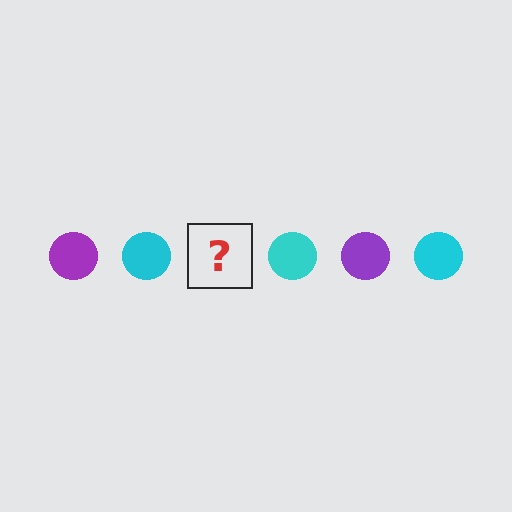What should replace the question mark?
The question mark should be replaced with a purple circle.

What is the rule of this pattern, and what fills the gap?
The rule is that the pattern cycles through purple, cyan circles. The gap should be filled with a purple circle.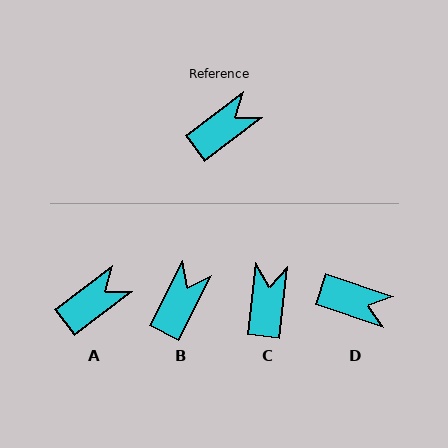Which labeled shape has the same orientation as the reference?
A.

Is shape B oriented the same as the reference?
No, it is off by about 26 degrees.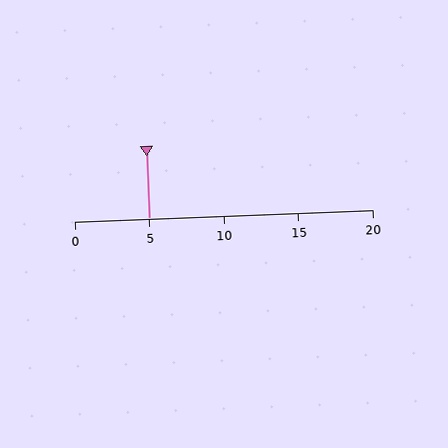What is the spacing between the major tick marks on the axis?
The major ticks are spaced 5 apart.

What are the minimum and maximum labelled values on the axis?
The axis runs from 0 to 20.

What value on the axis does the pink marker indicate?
The marker indicates approximately 5.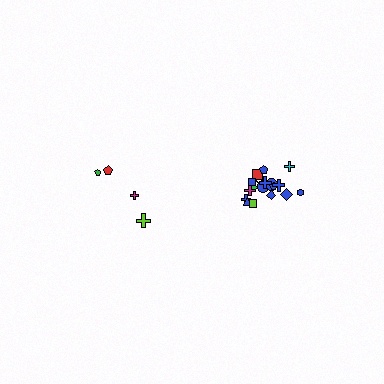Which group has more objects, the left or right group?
The right group.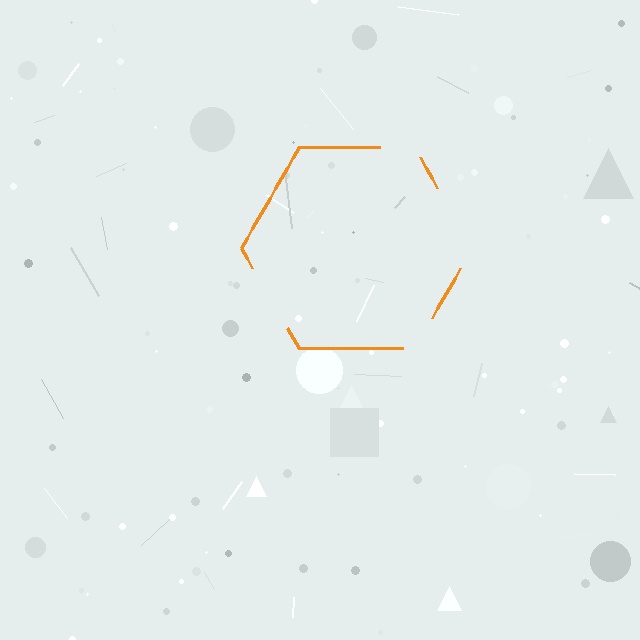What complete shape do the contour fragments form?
The contour fragments form a hexagon.